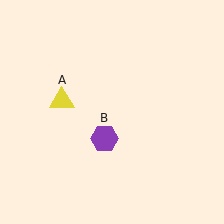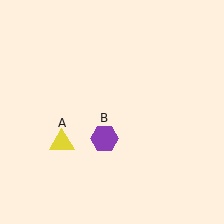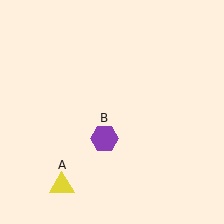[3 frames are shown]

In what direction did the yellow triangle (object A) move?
The yellow triangle (object A) moved down.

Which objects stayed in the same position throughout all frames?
Purple hexagon (object B) remained stationary.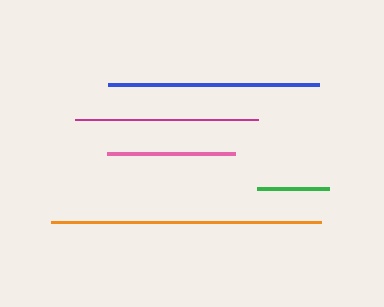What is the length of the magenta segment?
The magenta segment is approximately 183 pixels long.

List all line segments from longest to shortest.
From longest to shortest: orange, blue, magenta, pink, green.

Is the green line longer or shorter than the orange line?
The orange line is longer than the green line.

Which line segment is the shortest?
The green line is the shortest at approximately 72 pixels.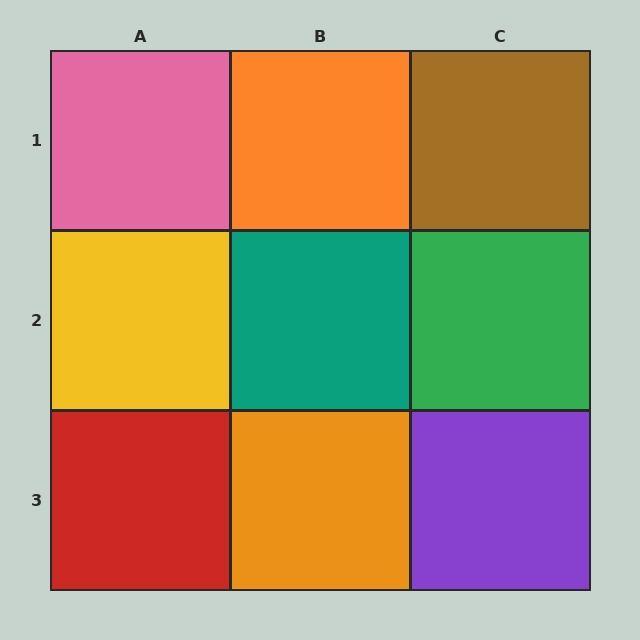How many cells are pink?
1 cell is pink.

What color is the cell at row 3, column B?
Orange.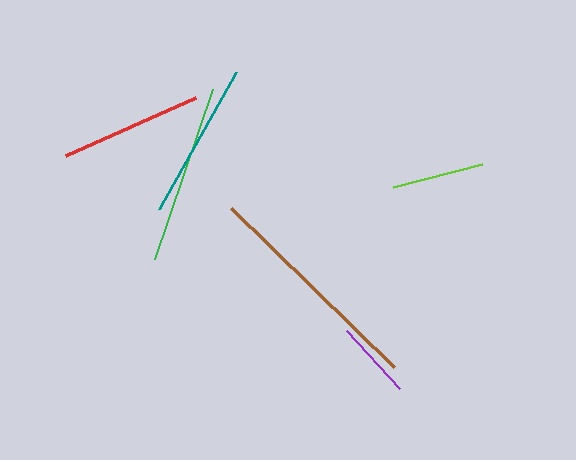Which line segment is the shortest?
The purple line is the shortest at approximately 79 pixels.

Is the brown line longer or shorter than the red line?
The brown line is longer than the red line.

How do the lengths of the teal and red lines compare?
The teal and red lines are approximately the same length.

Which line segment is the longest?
The brown line is the longest at approximately 228 pixels.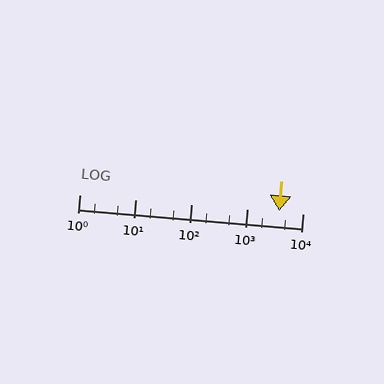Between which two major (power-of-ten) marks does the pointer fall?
The pointer is between 1000 and 10000.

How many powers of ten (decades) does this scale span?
The scale spans 4 decades, from 1 to 10000.